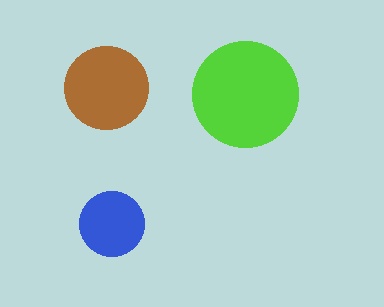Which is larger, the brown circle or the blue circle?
The brown one.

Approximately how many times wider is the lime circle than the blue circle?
About 1.5 times wider.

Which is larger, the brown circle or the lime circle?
The lime one.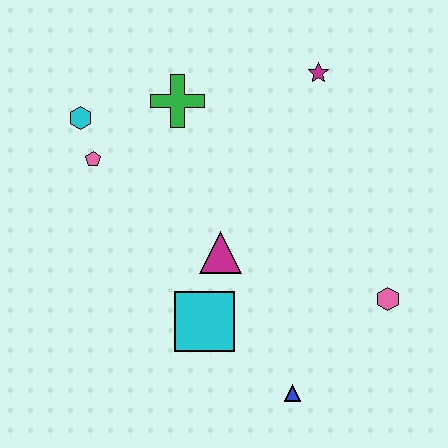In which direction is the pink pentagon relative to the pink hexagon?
The pink pentagon is to the left of the pink hexagon.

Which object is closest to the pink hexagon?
The blue triangle is closest to the pink hexagon.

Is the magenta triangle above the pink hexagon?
Yes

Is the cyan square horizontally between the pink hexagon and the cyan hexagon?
Yes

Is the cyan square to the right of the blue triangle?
No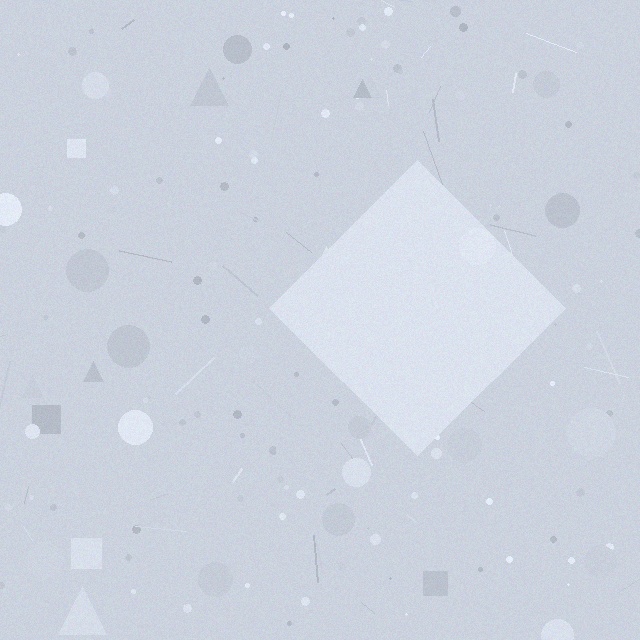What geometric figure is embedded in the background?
A diamond is embedded in the background.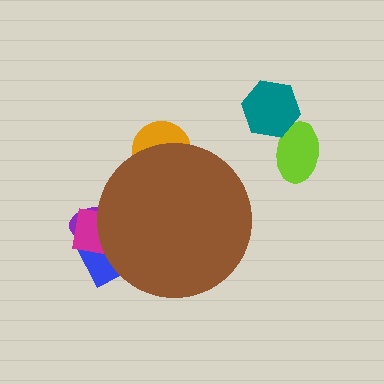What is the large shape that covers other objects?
A brown circle.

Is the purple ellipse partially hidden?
Yes, the purple ellipse is partially hidden behind the brown circle.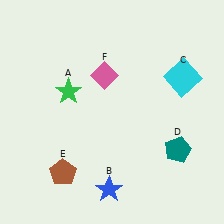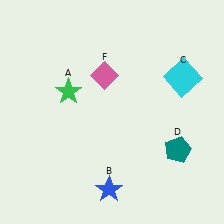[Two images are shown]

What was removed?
The brown pentagon (E) was removed in Image 2.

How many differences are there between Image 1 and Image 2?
There is 1 difference between the two images.